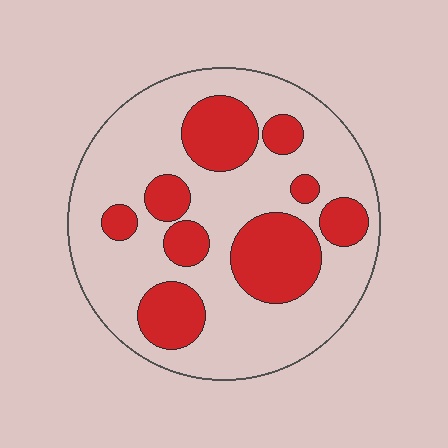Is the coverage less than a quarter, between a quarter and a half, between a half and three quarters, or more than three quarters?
Between a quarter and a half.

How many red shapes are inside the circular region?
9.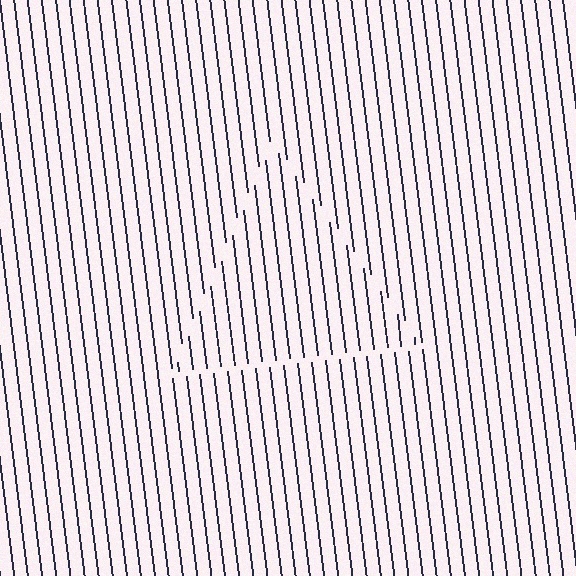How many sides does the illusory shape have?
3 sides — the line-ends trace a triangle.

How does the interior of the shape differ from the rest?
The interior of the shape contains the same grating, shifted by half a period — the contour is defined by the phase discontinuity where line-ends from the inner and outer gratings abut.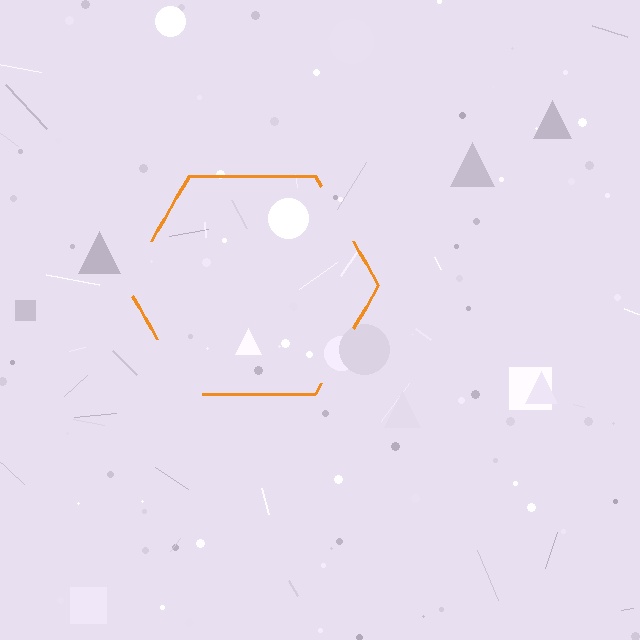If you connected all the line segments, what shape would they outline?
They would outline a hexagon.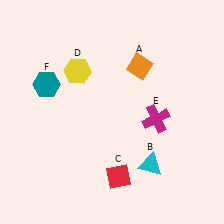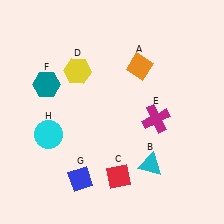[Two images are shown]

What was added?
A blue diamond (G), a cyan circle (H) were added in Image 2.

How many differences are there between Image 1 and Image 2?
There are 2 differences between the two images.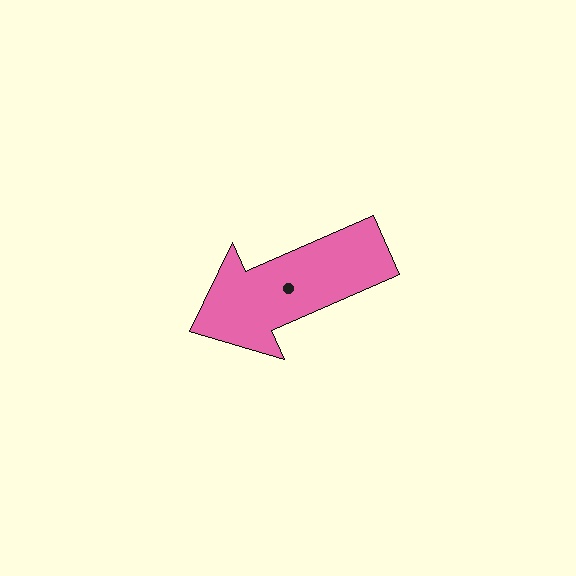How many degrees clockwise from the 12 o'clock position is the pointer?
Approximately 246 degrees.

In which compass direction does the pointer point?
Southwest.